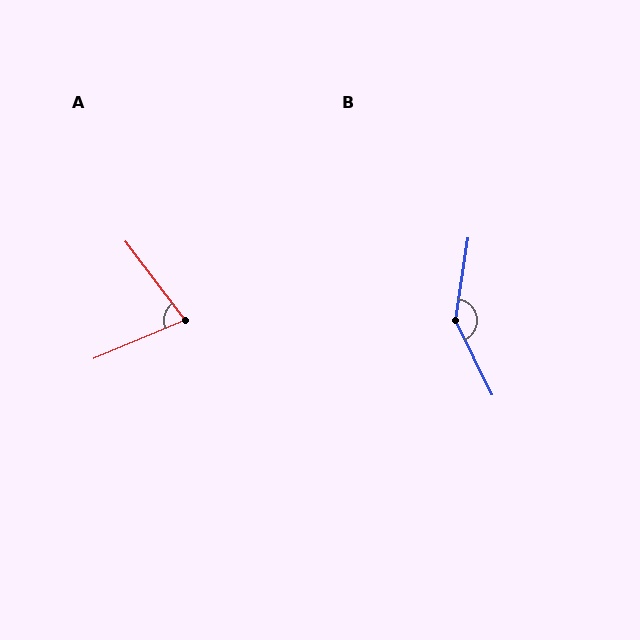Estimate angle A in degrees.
Approximately 76 degrees.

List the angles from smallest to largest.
A (76°), B (145°).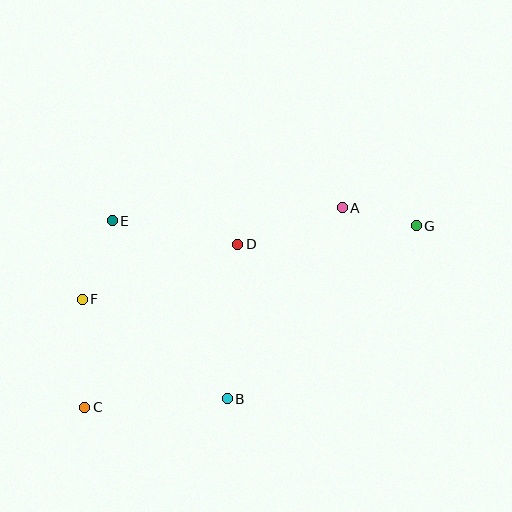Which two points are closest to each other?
Points A and G are closest to each other.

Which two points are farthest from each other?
Points C and G are farthest from each other.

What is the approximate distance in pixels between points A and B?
The distance between A and B is approximately 223 pixels.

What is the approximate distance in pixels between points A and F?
The distance between A and F is approximately 276 pixels.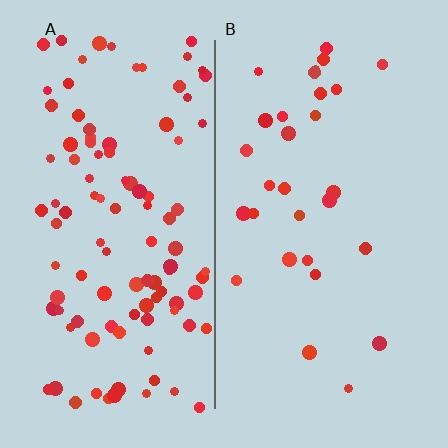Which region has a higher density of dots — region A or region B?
A (the left).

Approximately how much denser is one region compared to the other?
Approximately 3.5× — region A over region B.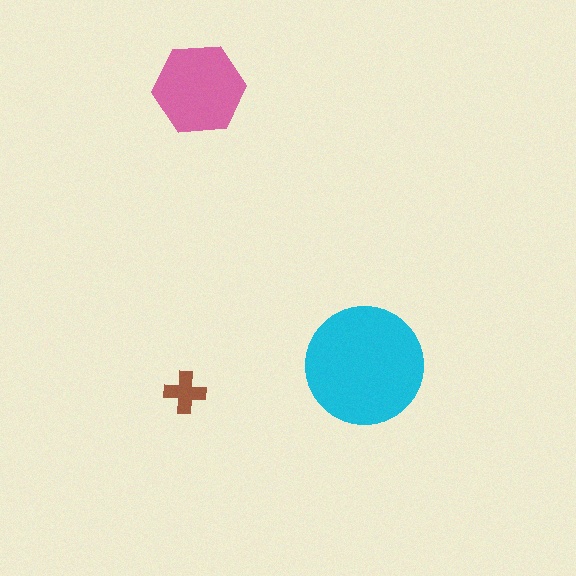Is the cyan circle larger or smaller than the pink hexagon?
Larger.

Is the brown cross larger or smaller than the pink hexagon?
Smaller.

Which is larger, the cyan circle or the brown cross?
The cyan circle.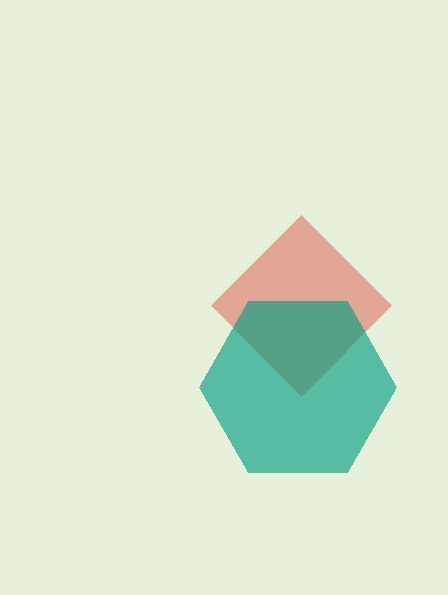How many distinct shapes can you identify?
There are 2 distinct shapes: a red diamond, a teal hexagon.